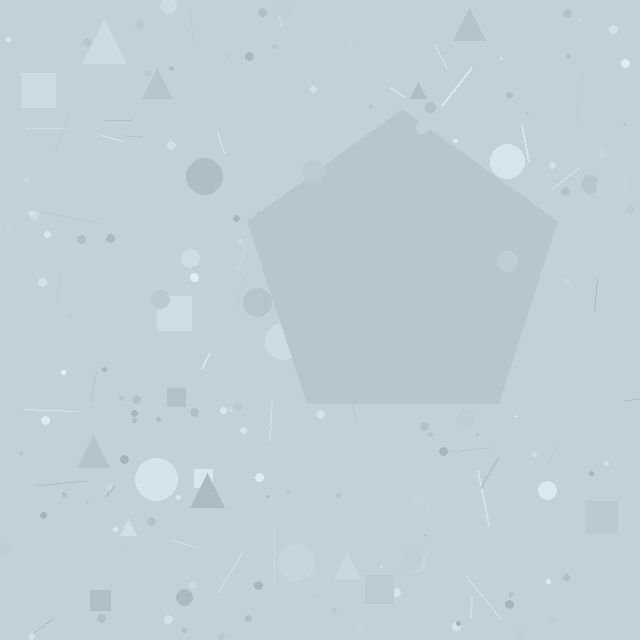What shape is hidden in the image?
A pentagon is hidden in the image.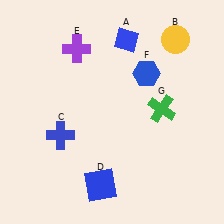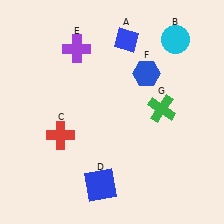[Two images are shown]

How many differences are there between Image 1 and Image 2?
There are 2 differences between the two images.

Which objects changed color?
B changed from yellow to cyan. C changed from blue to red.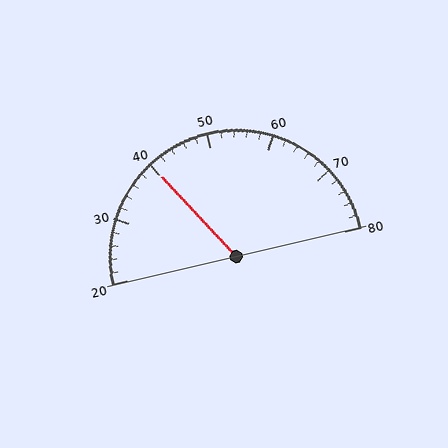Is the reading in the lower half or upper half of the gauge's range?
The reading is in the lower half of the range (20 to 80).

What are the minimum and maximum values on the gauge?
The gauge ranges from 20 to 80.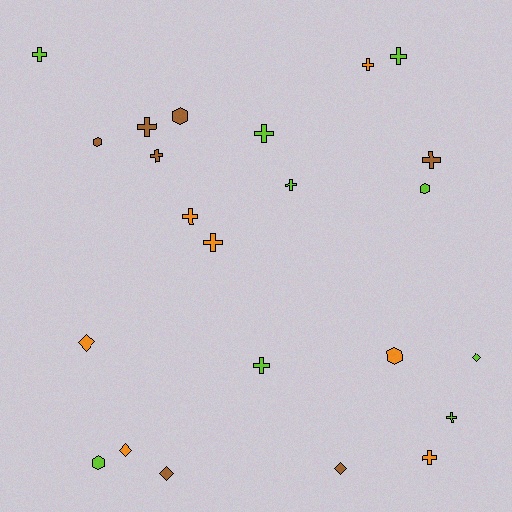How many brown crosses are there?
There are 3 brown crosses.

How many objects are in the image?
There are 23 objects.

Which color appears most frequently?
Lime, with 9 objects.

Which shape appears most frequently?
Cross, with 13 objects.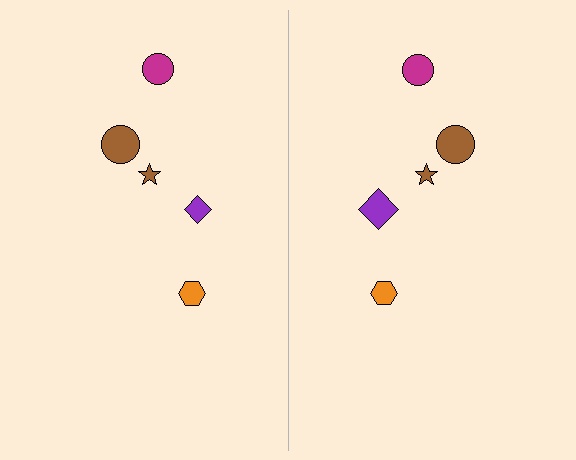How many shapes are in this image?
There are 10 shapes in this image.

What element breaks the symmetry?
The purple diamond on the right side has a different size than its mirror counterpart.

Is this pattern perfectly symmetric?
No, the pattern is not perfectly symmetric. The purple diamond on the right side has a different size than its mirror counterpart.